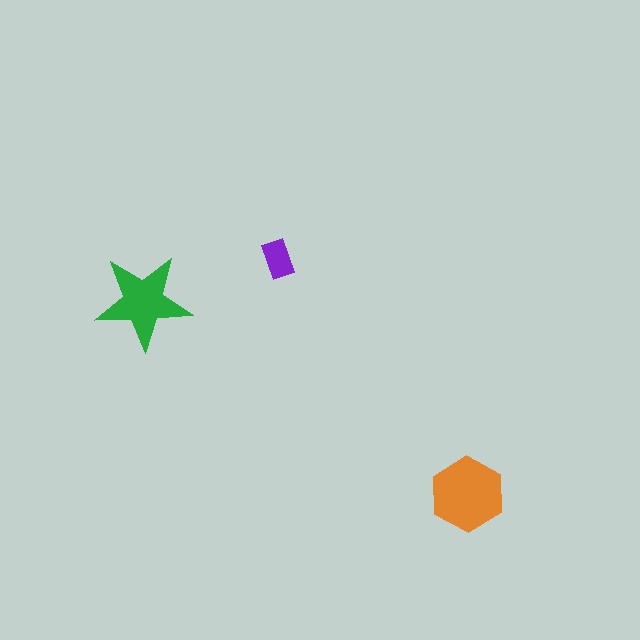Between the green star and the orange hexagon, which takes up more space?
The orange hexagon.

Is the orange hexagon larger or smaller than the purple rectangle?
Larger.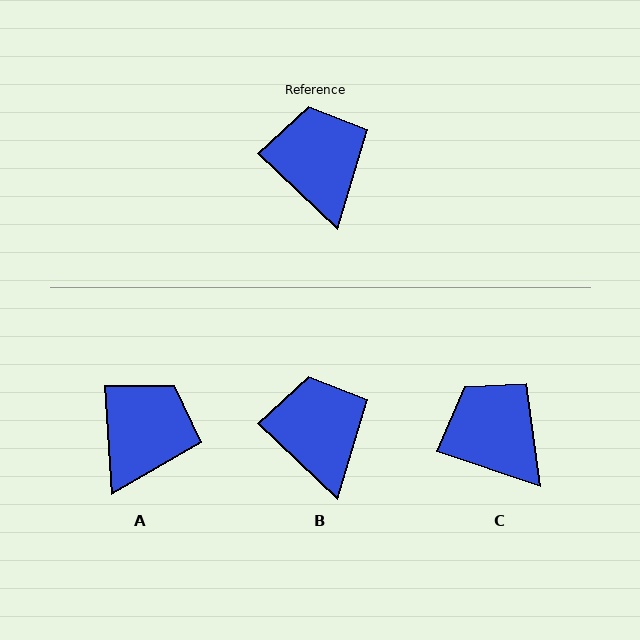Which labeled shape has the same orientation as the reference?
B.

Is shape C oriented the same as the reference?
No, it is off by about 25 degrees.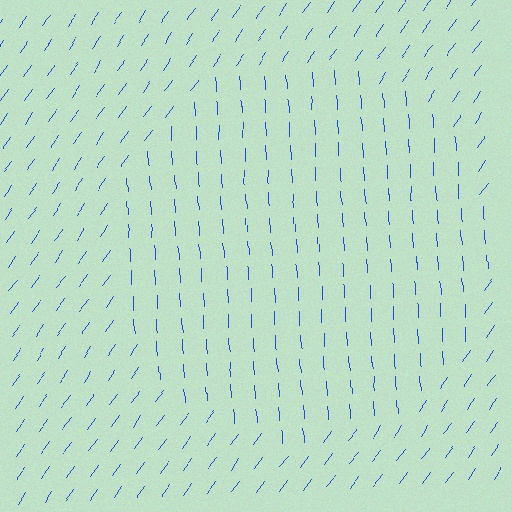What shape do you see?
I see a circle.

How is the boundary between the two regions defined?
The boundary is defined purely by a change in line orientation (approximately 37 degrees difference). All lines are the same color and thickness.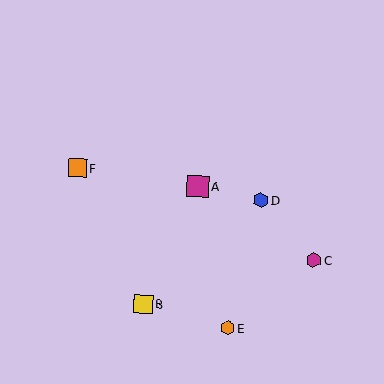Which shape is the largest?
The magenta square (labeled A) is the largest.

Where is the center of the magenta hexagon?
The center of the magenta hexagon is at (314, 260).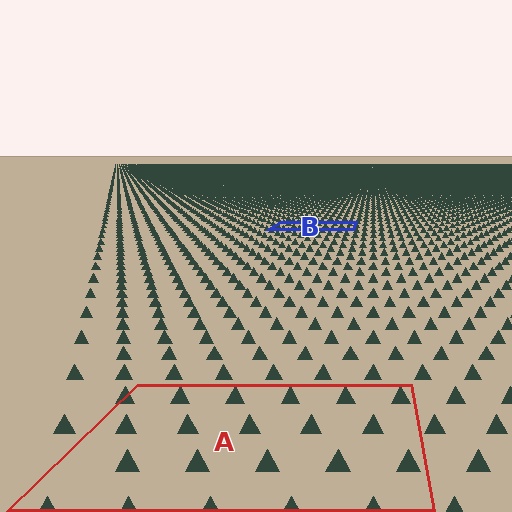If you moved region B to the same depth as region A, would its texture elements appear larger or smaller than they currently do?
They would appear larger. At a closer depth, the same texture elements are projected at a bigger on-screen size.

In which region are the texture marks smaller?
The texture marks are smaller in region B, because it is farther away.